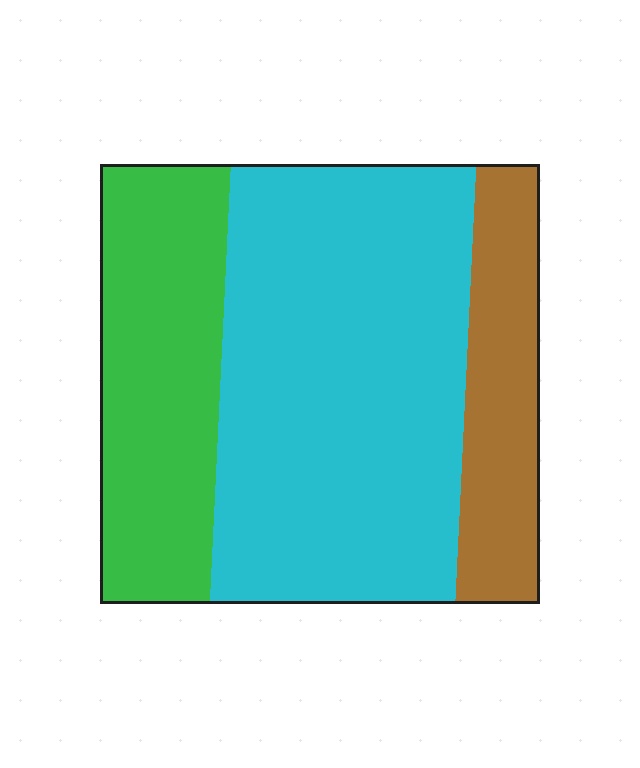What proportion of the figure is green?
Green covers around 25% of the figure.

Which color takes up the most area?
Cyan, at roughly 55%.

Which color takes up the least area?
Brown, at roughly 15%.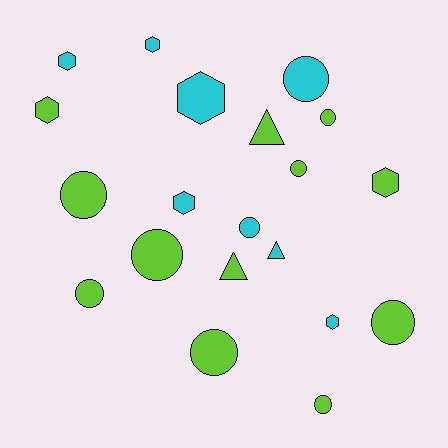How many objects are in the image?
There are 20 objects.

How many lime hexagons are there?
There are 2 lime hexagons.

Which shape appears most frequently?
Circle, with 10 objects.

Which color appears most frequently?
Lime, with 12 objects.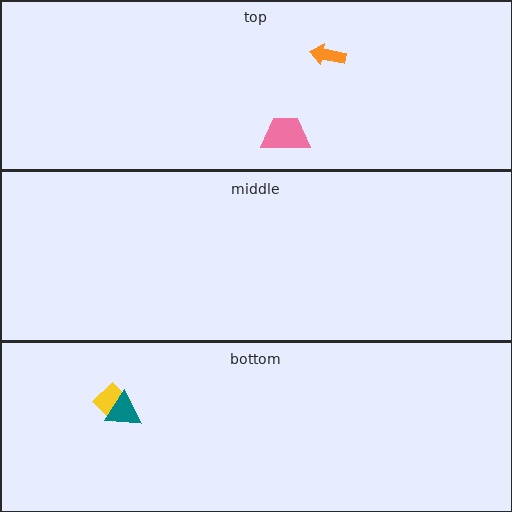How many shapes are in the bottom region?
2.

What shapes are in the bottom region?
The yellow diamond, the teal triangle.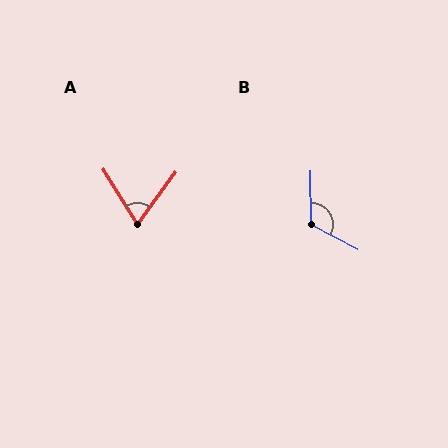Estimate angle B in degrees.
Approximately 118 degrees.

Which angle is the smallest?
A, at approximately 69 degrees.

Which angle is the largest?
B, at approximately 118 degrees.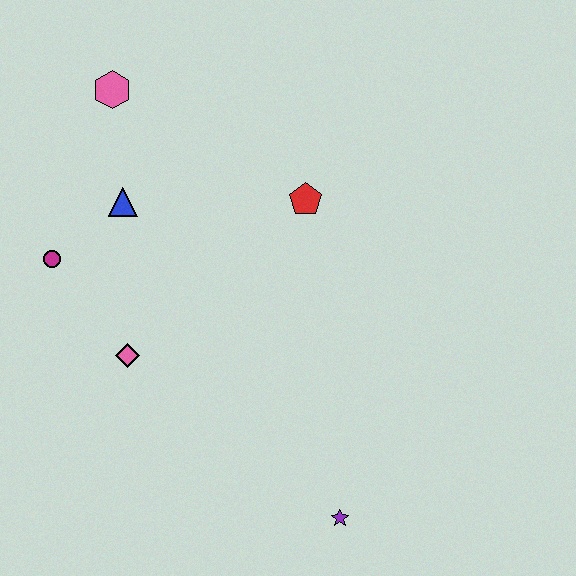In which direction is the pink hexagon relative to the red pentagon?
The pink hexagon is to the left of the red pentagon.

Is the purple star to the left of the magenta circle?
No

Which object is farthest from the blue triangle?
The purple star is farthest from the blue triangle.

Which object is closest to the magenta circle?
The blue triangle is closest to the magenta circle.